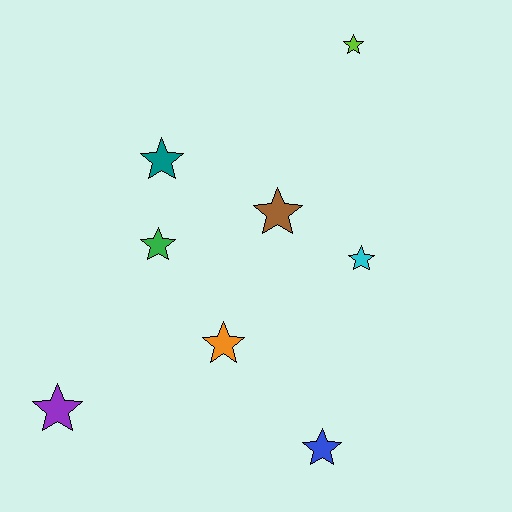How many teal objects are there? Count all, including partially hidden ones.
There is 1 teal object.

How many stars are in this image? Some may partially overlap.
There are 8 stars.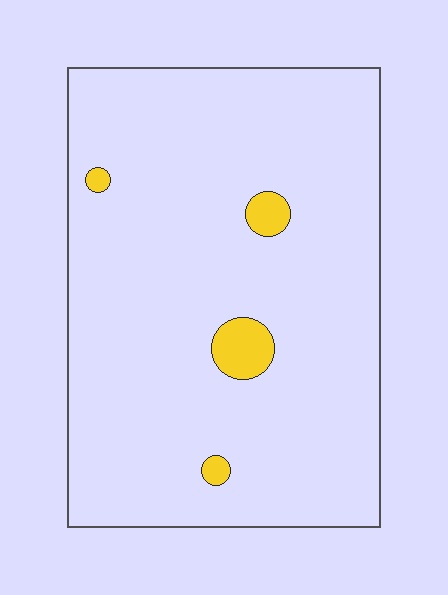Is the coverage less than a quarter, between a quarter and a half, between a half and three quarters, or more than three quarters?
Less than a quarter.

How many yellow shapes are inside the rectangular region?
4.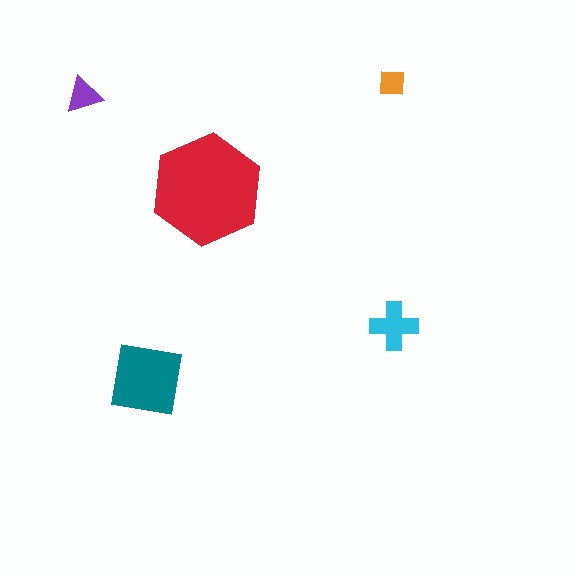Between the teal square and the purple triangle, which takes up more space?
The teal square.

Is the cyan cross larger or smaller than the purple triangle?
Larger.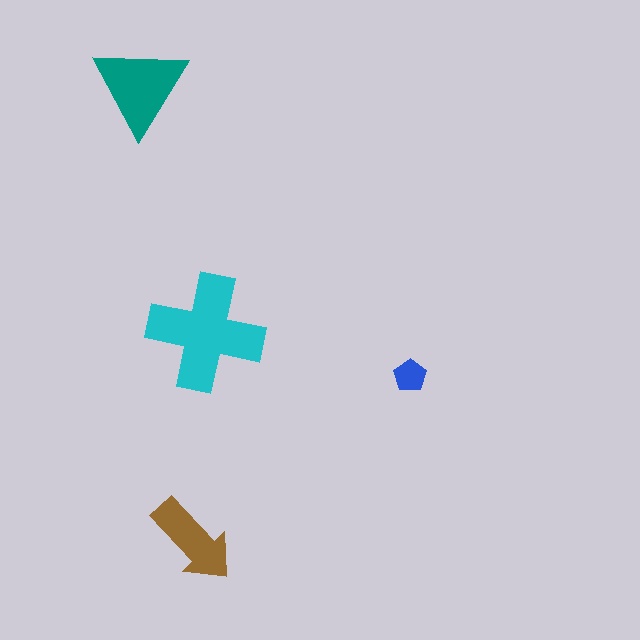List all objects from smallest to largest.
The blue pentagon, the brown arrow, the teal triangle, the cyan cross.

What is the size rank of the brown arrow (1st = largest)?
3rd.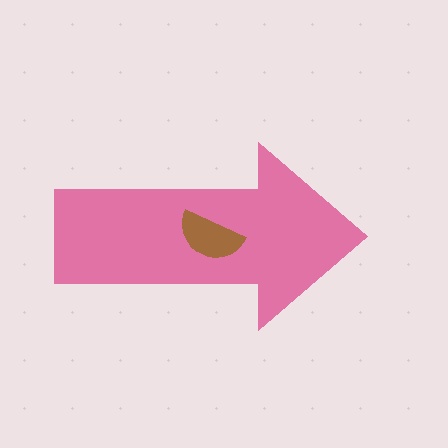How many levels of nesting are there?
2.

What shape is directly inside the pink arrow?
The brown semicircle.